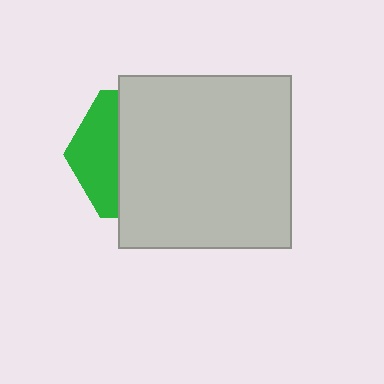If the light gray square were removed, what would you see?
You would see the complete green hexagon.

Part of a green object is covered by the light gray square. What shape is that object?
It is a hexagon.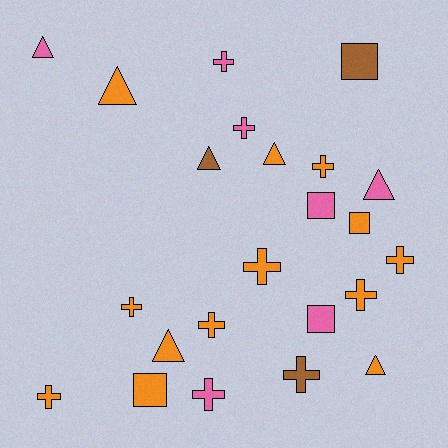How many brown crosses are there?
There is 1 brown cross.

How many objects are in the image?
There are 23 objects.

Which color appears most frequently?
Orange, with 13 objects.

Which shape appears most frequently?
Cross, with 11 objects.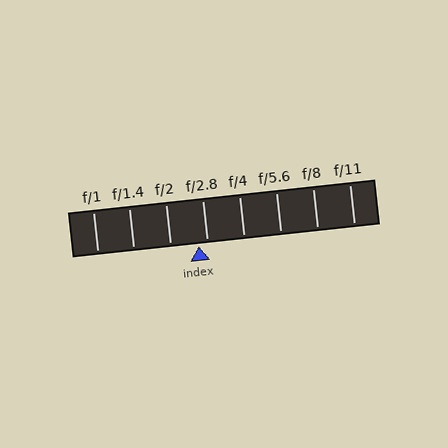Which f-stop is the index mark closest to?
The index mark is closest to f/2.8.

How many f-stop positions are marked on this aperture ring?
There are 8 f-stop positions marked.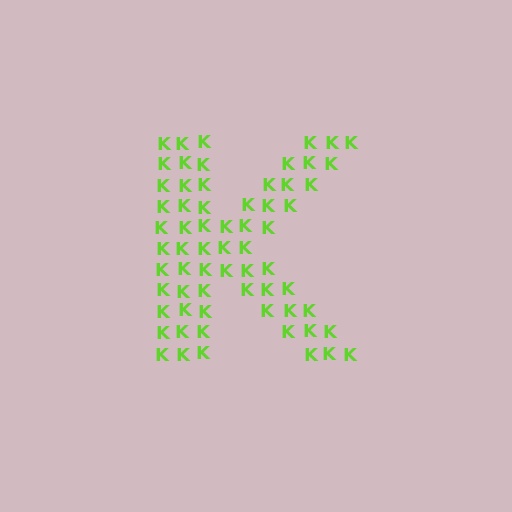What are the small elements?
The small elements are letter K's.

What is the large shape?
The large shape is the letter K.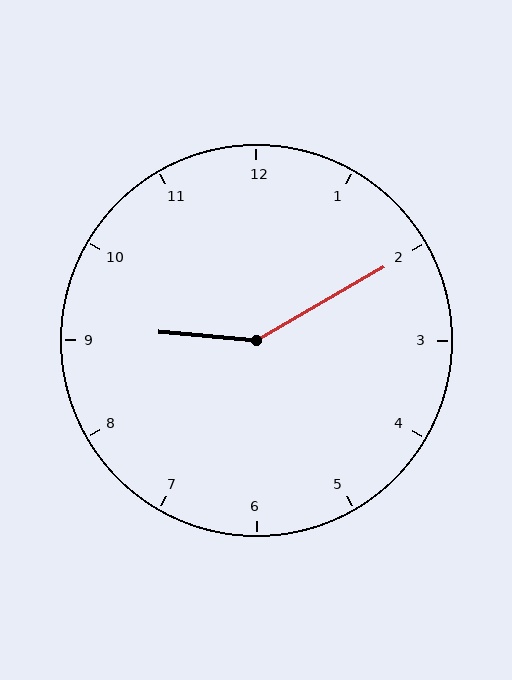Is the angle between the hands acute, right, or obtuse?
It is obtuse.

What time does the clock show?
9:10.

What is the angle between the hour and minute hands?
Approximately 145 degrees.